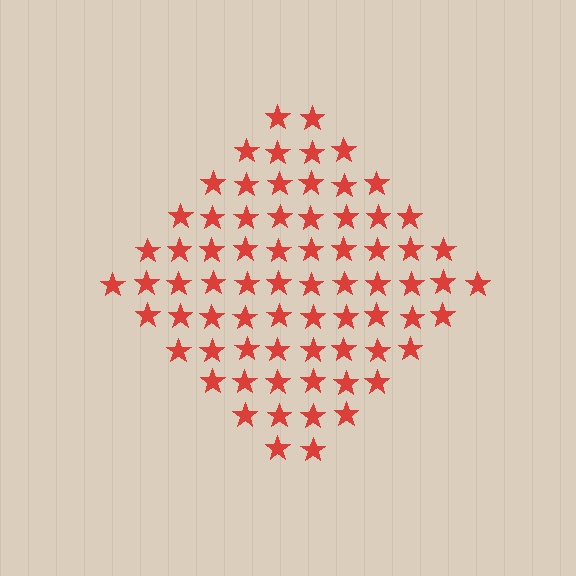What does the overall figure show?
The overall figure shows a diamond.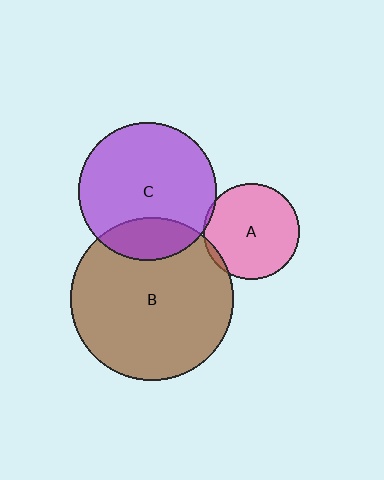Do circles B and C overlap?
Yes.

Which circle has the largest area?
Circle B (brown).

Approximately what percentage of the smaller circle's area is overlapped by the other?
Approximately 20%.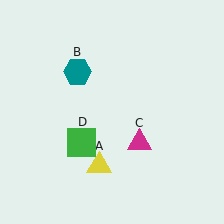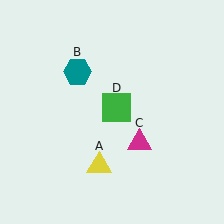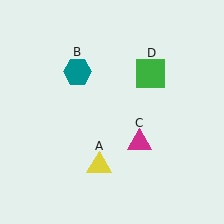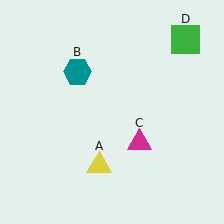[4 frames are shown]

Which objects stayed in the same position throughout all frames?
Yellow triangle (object A) and teal hexagon (object B) and magenta triangle (object C) remained stationary.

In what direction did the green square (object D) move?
The green square (object D) moved up and to the right.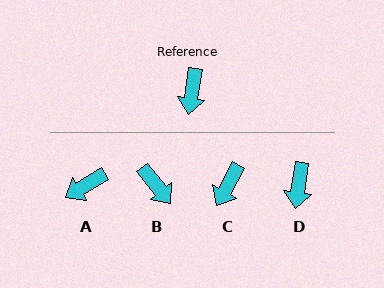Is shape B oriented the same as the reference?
No, it is off by about 47 degrees.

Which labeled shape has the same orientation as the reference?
D.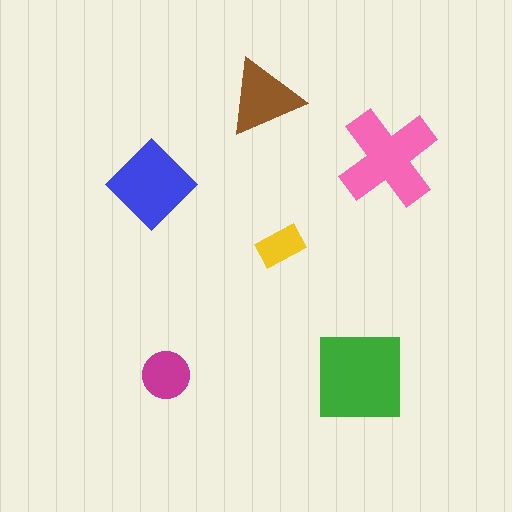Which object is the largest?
The green square.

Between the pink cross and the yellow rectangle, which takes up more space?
The pink cross.